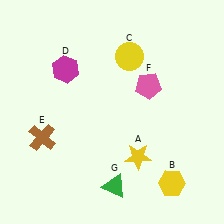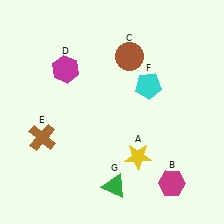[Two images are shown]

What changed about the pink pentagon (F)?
In Image 1, F is pink. In Image 2, it changed to cyan.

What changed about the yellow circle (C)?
In Image 1, C is yellow. In Image 2, it changed to brown.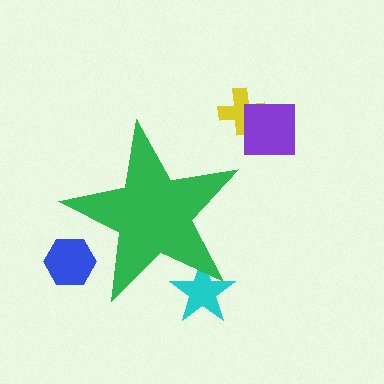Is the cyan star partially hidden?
Yes, the cyan star is partially hidden behind the green star.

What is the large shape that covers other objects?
A green star.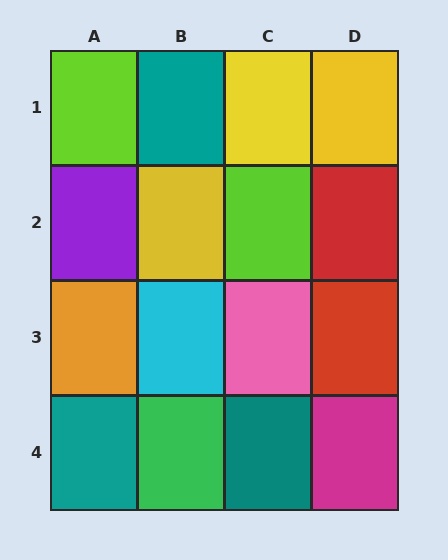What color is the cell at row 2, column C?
Lime.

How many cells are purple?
1 cell is purple.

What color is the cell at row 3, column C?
Pink.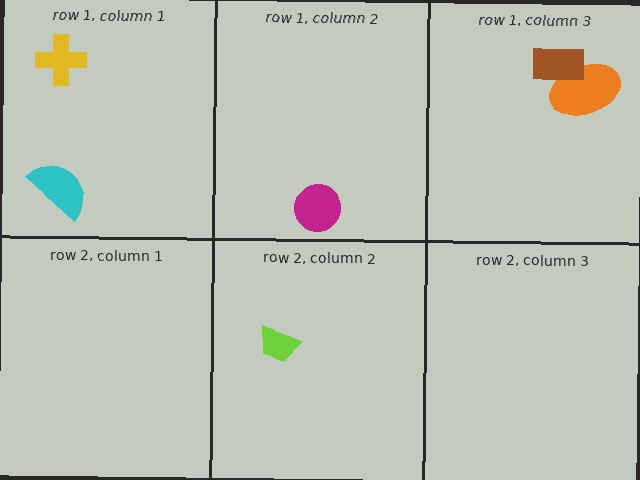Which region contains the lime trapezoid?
The row 2, column 2 region.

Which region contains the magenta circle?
The row 1, column 2 region.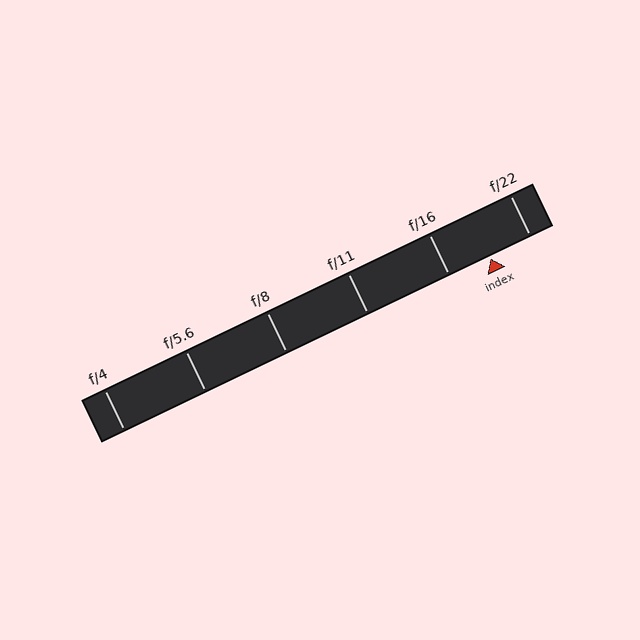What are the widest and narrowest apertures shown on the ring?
The widest aperture shown is f/4 and the narrowest is f/22.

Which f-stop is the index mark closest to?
The index mark is closest to f/22.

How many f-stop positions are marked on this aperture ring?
There are 6 f-stop positions marked.